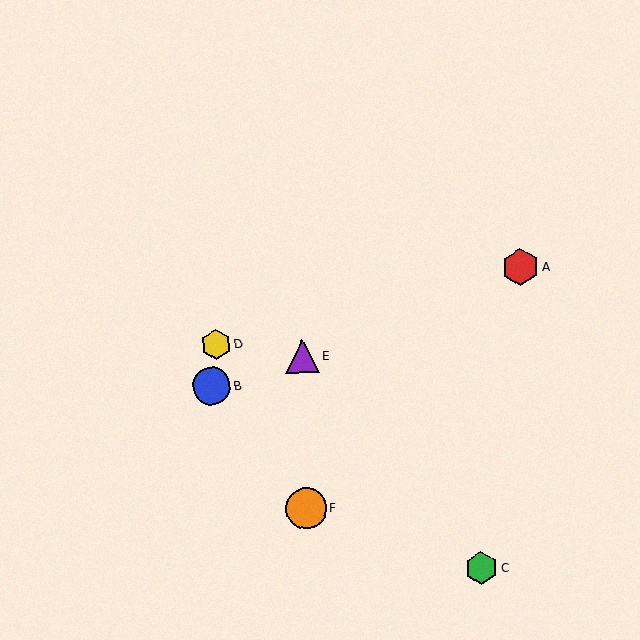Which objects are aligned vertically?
Objects E, F are aligned vertically.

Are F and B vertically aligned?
No, F is at x≈306 and B is at x≈212.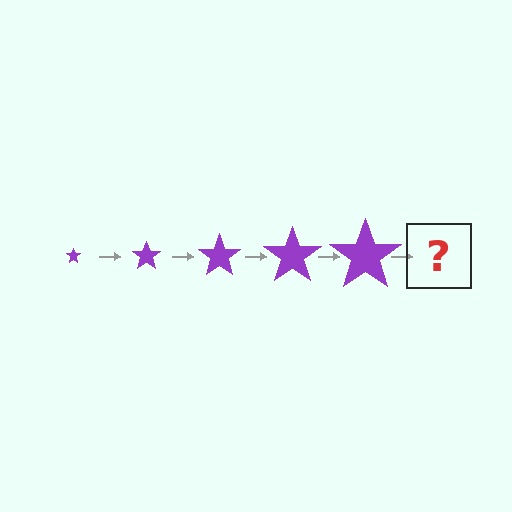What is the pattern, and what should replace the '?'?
The pattern is that the star gets progressively larger each step. The '?' should be a purple star, larger than the previous one.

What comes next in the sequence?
The next element should be a purple star, larger than the previous one.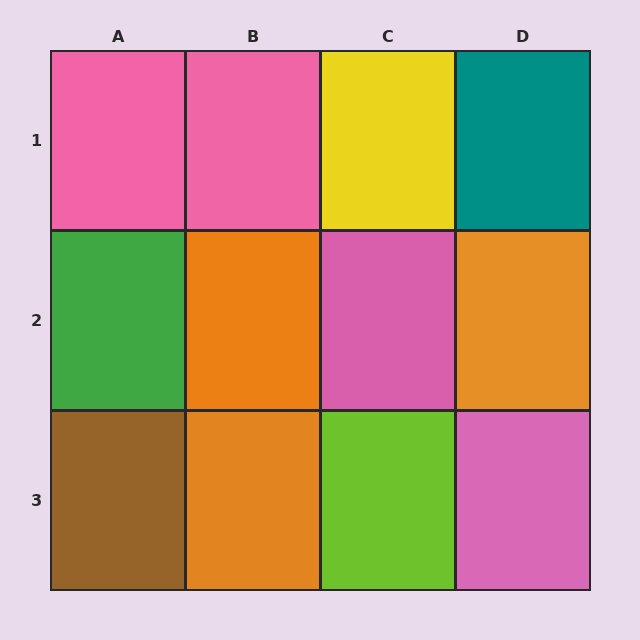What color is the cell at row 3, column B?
Orange.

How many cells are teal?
1 cell is teal.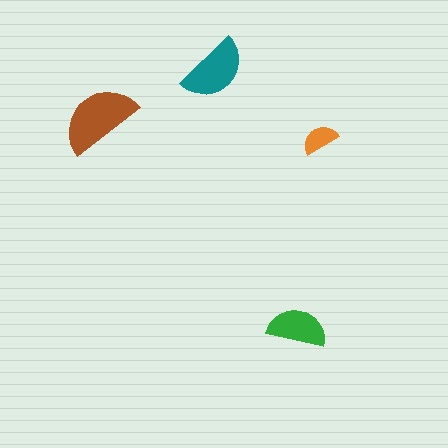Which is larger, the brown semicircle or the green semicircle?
The brown one.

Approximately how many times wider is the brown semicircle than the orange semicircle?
About 2 times wider.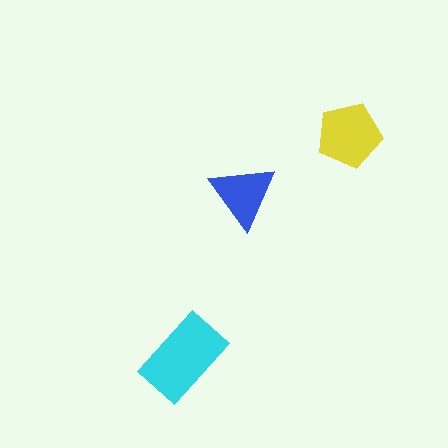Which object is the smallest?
The blue triangle.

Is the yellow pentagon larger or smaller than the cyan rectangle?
Smaller.